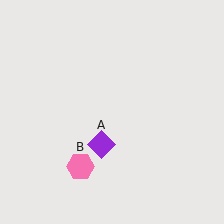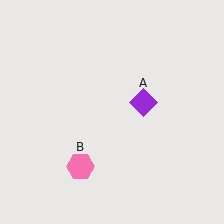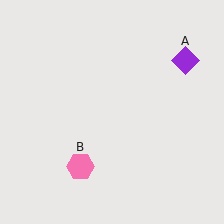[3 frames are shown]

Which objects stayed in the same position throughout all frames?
Pink hexagon (object B) remained stationary.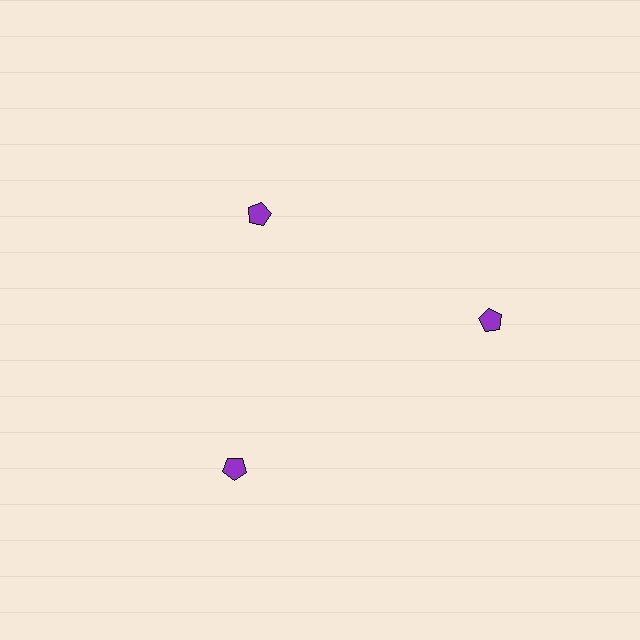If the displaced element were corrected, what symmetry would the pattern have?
It would have 3-fold rotational symmetry — the pattern would map onto itself every 120 degrees.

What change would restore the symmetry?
The symmetry would be restored by moving it outward, back onto the ring so that all 3 pentagons sit at equal angles and equal distance from the center.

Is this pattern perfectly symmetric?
No. The 3 purple pentagons are arranged in a ring, but one element near the 11 o'clock position is pulled inward toward the center, breaking the 3-fold rotational symmetry.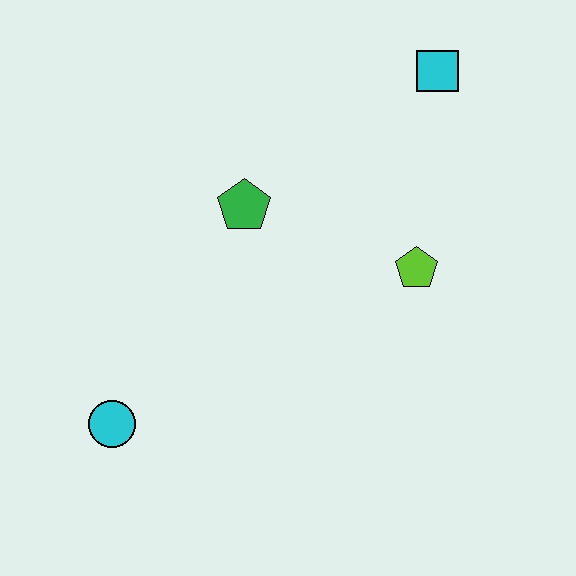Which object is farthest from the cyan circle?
The cyan square is farthest from the cyan circle.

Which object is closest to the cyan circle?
The green pentagon is closest to the cyan circle.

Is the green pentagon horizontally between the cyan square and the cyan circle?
Yes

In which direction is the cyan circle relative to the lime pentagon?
The cyan circle is to the left of the lime pentagon.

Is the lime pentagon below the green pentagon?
Yes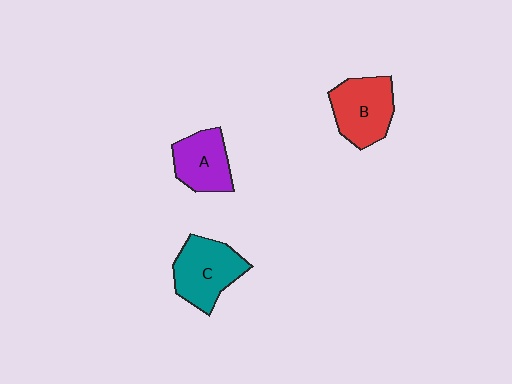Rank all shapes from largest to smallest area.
From largest to smallest: C (teal), B (red), A (purple).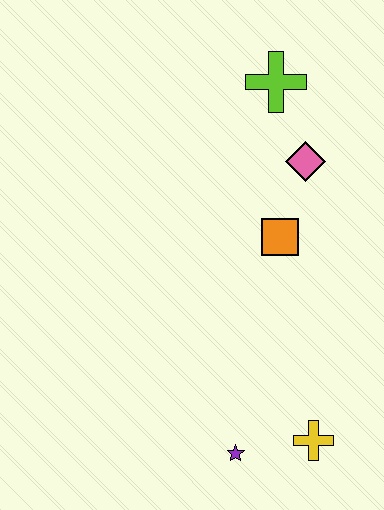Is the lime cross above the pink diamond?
Yes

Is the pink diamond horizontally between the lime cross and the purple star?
No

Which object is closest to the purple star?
The yellow cross is closest to the purple star.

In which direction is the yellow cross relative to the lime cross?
The yellow cross is below the lime cross.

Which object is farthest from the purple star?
The lime cross is farthest from the purple star.